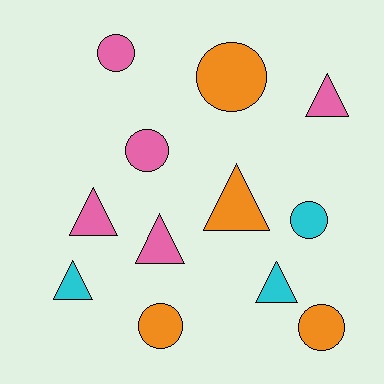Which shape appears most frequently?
Circle, with 6 objects.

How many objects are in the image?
There are 12 objects.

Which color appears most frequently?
Pink, with 5 objects.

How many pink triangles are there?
There are 3 pink triangles.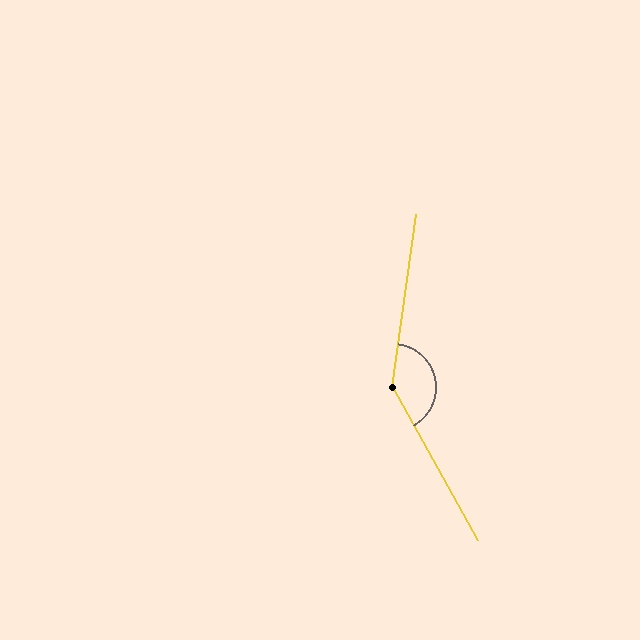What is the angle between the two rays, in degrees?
Approximately 143 degrees.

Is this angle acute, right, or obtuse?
It is obtuse.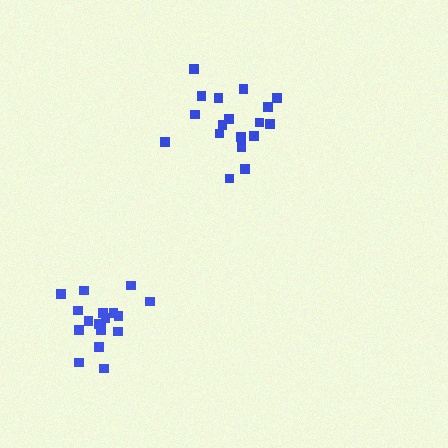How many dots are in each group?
Group 1: 18 dots, Group 2: 19 dots (37 total).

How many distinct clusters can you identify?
There are 2 distinct clusters.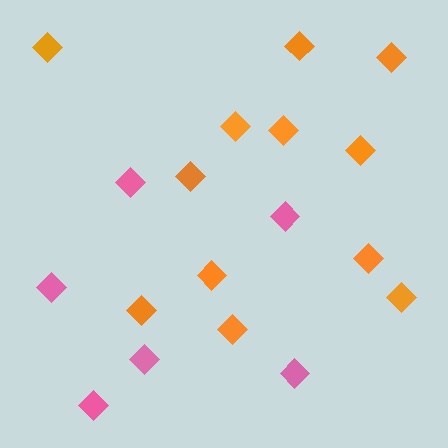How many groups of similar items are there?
There are 2 groups: one group of orange diamonds (12) and one group of pink diamonds (6).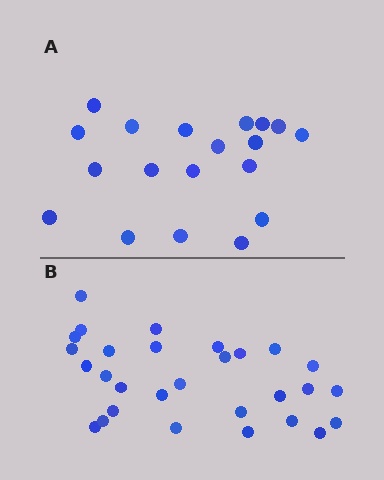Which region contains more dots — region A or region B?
Region B (the bottom region) has more dots.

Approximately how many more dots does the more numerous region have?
Region B has roughly 10 or so more dots than region A.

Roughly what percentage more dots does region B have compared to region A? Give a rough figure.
About 55% more.